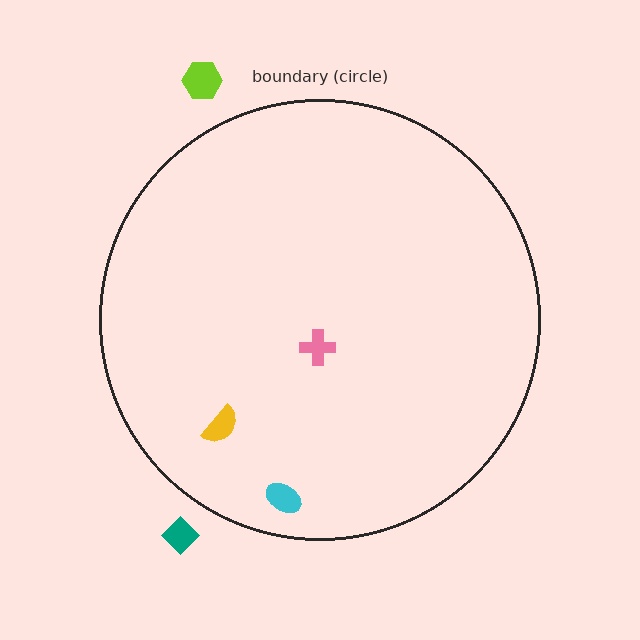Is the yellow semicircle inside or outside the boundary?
Inside.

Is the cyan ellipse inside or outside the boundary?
Inside.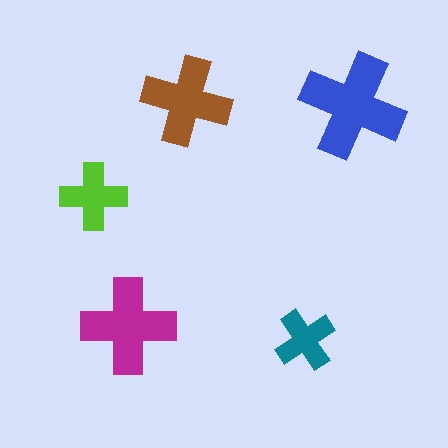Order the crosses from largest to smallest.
the blue one, the magenta one, the brown one, the lime one, the teal one.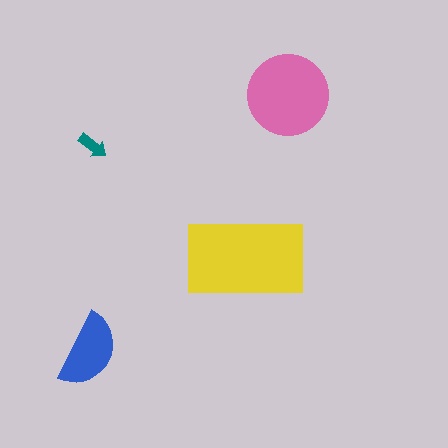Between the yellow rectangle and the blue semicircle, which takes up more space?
The yellow rectangle.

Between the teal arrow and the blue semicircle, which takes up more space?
The blue semicircle.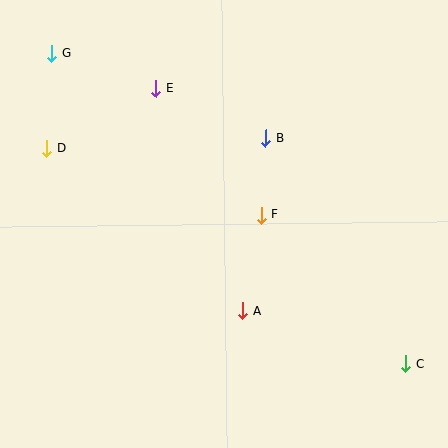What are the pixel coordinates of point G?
Point G is at (52, 54).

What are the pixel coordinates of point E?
Point E is at (156, 88).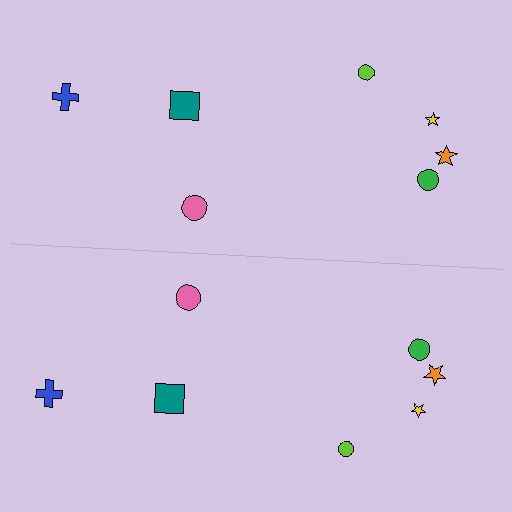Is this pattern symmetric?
Yes, this pattern has bilateral (reflection) symmetry.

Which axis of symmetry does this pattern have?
The pattern has a horizontal axis of symmetry running through the center of the image.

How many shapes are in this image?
There are 14 shapes in this image.